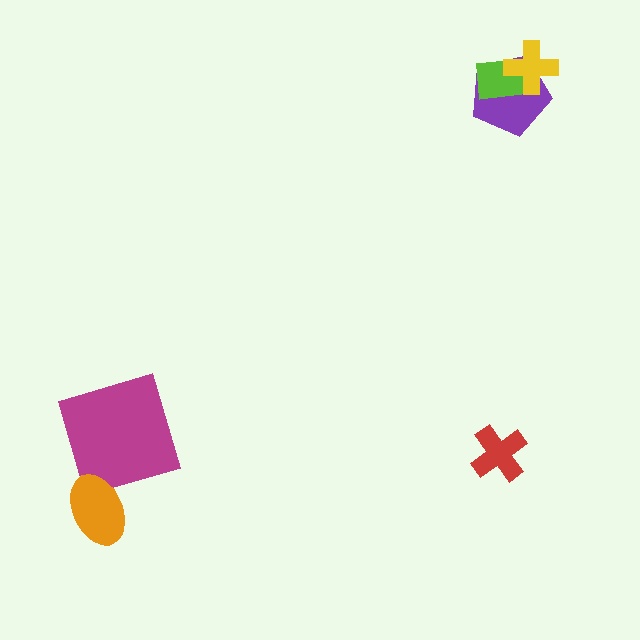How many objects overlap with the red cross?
0 objects overlap with the red cross.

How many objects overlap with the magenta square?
0 objects overlap with the magenta square.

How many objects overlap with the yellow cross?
2 objects overlap with the yellow cross.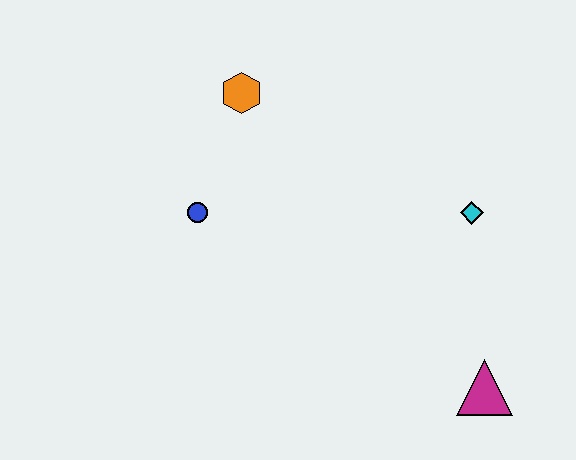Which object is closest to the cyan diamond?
The magenta triangle is closest to the cyan diamond.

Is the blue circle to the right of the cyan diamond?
No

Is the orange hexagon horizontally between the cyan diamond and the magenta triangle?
No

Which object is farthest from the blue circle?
The magenta triangle is farthest from the blue circle.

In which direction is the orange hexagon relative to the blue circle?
The orange hexagon is above the blue circle.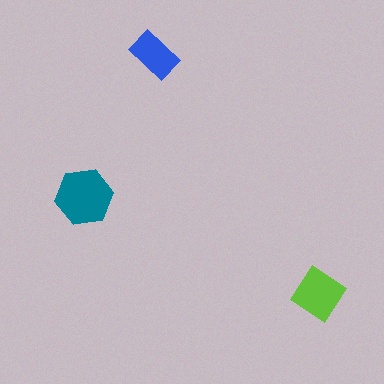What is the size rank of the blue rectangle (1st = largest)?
3rd.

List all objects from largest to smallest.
The teal hexagon, the lime diamond, the blue rectangle.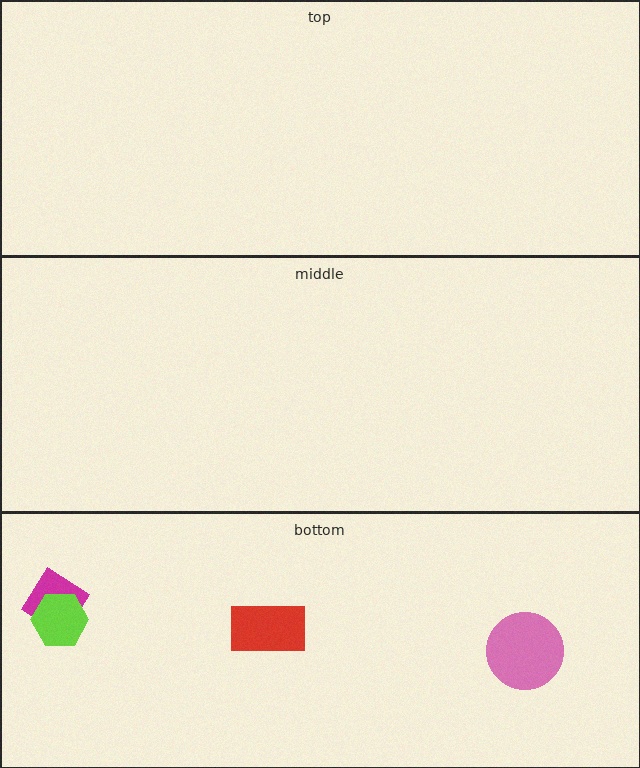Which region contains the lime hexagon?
The bottom region.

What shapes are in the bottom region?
The red rectangle, the magenta diamond, the pink circle, the lime hexagon.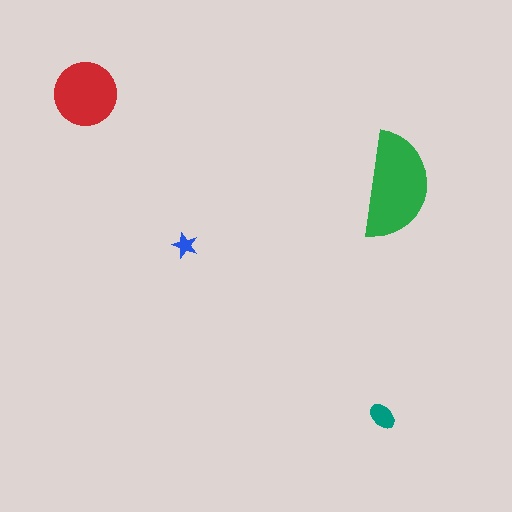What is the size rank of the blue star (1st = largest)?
4th.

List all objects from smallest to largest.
The blue star, the teal ellipse, the red circle, the green semicircle.